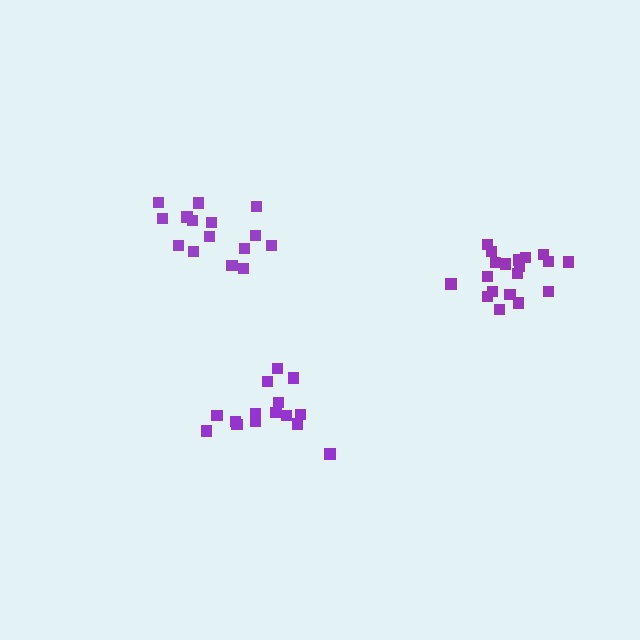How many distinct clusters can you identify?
There are 3 distinct clusters.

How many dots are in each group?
Group 1: 19 dots, Group 2: 16 dots, Group 3: 15 dots (50 total).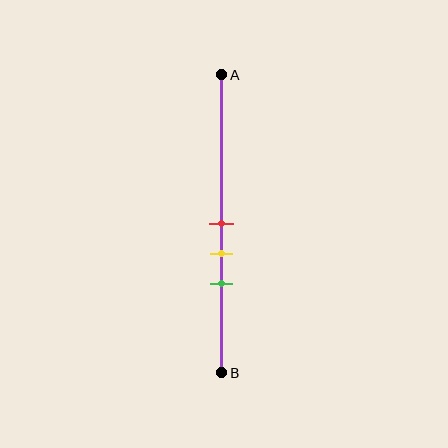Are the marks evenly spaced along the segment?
Yes, the marks are approximately evenly spaced.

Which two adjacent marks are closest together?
The red and yellow marks are the closest adjacent pair.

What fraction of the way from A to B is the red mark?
The red mark is approximately 50% (0.5) of the way from A to B.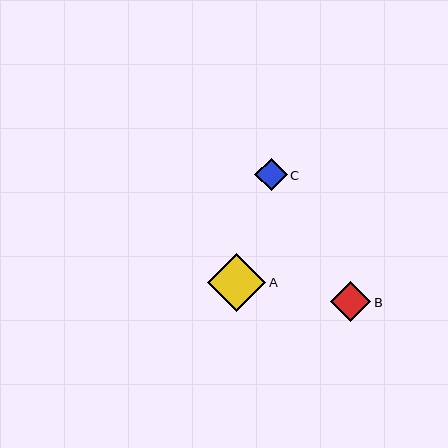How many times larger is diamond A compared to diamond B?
Diamond A is approximately 1.5 times the size of diamond B.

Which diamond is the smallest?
Diamond C is the smallest with a size of approximately 33 pixels.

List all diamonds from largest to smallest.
From largest to smallest: A, B, C.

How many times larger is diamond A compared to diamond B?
Diamond A is approximately 1.5 times the size of diamond B.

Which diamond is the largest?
Diamond A is the largest with a size of approximately 58 pixels.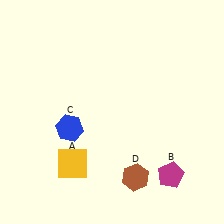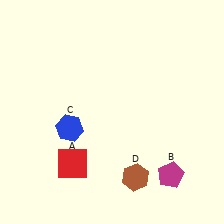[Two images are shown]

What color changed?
The square (A) changed from yellow in Image 1 to red in Image 2.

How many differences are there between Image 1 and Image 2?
There is 1 difference between the two images.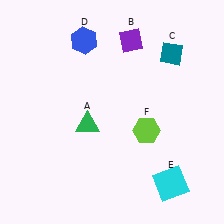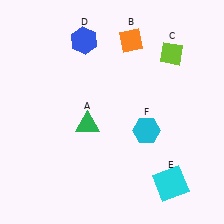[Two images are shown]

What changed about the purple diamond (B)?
In Image 1, B is purple. In Image 2, it changed to orange.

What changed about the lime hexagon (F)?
In Image 1, F is lime. In Image 2, it changed to cyan.